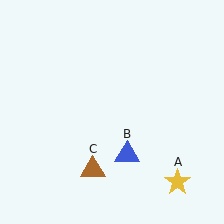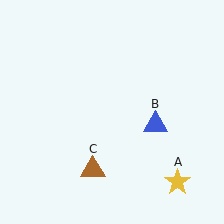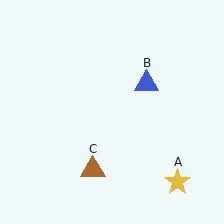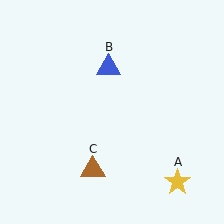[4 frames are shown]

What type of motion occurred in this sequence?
The blue triangle (object B) rotated counterclockwise around the center of the scene.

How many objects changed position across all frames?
1 object changed position: blue triangle (object B).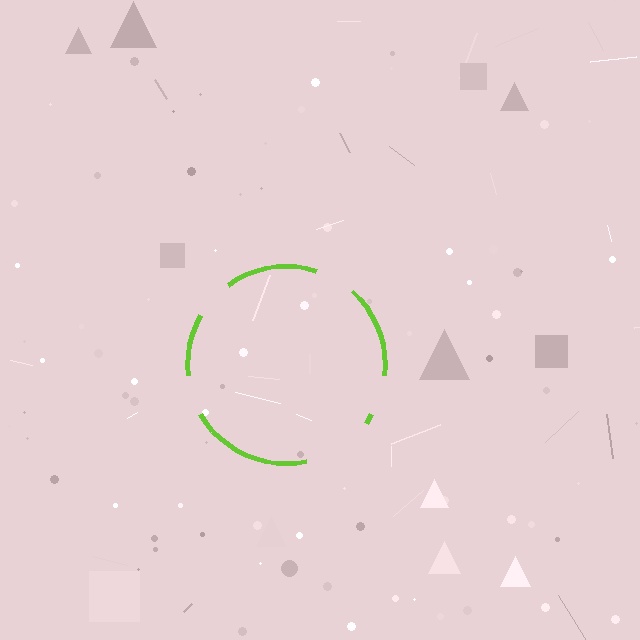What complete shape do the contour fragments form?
The contour fragments form a circle.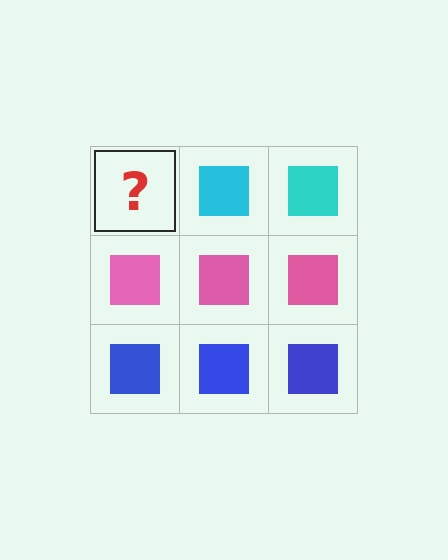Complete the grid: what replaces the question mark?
The question mark should be replaced with a cyan square.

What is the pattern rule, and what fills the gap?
The rule is that each row has a consistent color. The gap should be filled with a cyan square.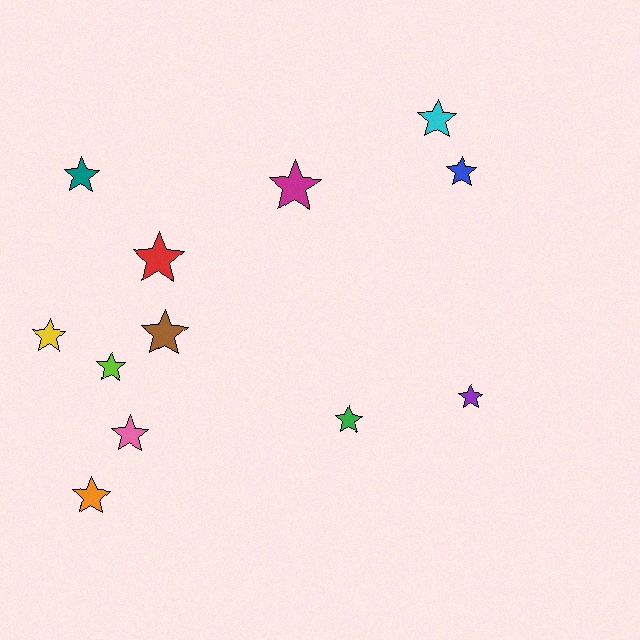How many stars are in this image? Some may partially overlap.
There are 12 stars.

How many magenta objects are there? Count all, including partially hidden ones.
There is 1 magenta object.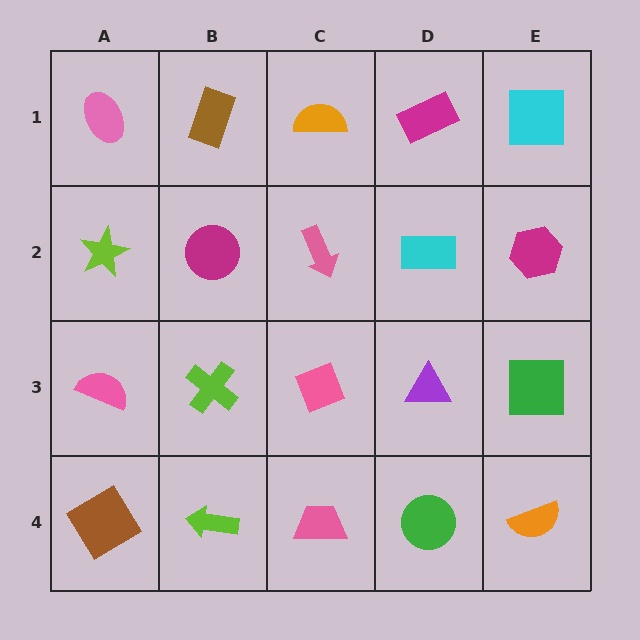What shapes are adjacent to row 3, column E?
A magenta hexagon (row 2, column E), an orange semicircle (row 4, column E), a purple triangle (row 3, column D).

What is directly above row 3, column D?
A cyan rectangle.